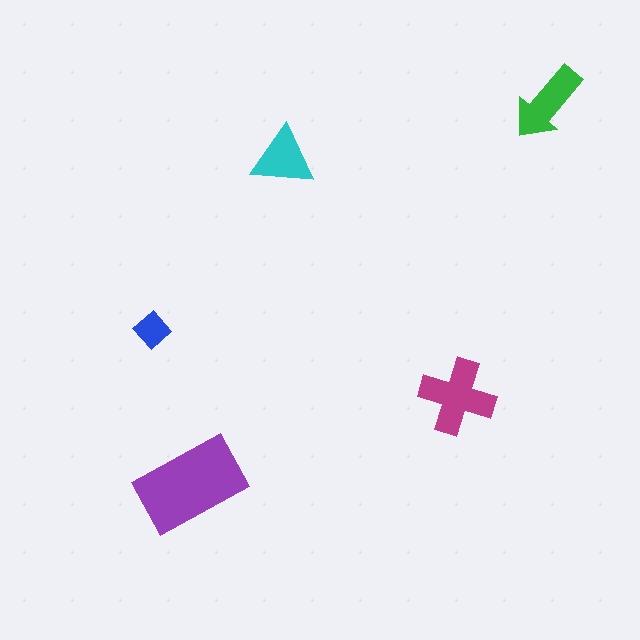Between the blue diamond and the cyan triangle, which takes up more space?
The cyan triangle.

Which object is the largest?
The purple rectangle.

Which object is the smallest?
The blue diamond.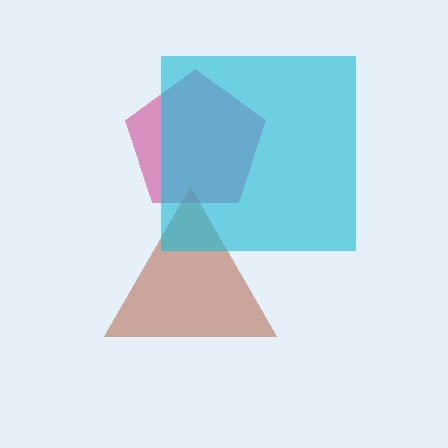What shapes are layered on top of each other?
The layered shapes are: a brown triangle, a magenta pentagon, a cyan square.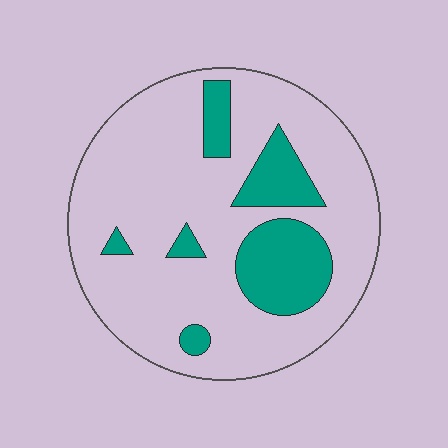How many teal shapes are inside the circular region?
6.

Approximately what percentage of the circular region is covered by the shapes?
Approximately 20%.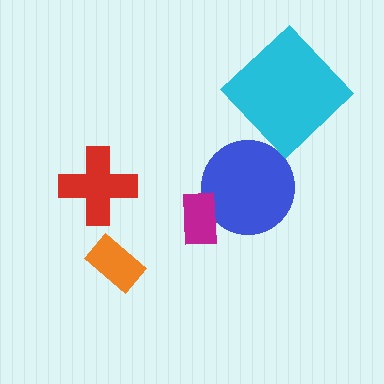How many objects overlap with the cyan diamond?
0 objects overlap with the cyan diamond.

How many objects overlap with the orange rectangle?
0 objects overlap with the orange rectangle.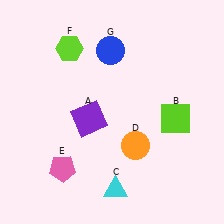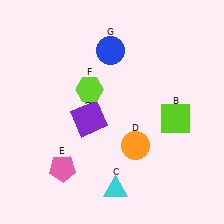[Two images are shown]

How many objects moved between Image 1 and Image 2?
1 object moved between the two images.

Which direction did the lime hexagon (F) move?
The lime hexagon (F) moved down.